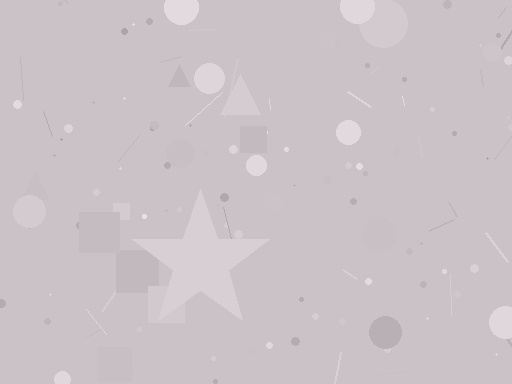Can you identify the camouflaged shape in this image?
The camouflaged shape is a star.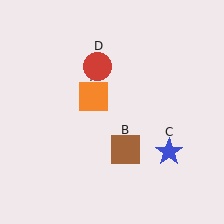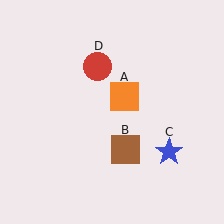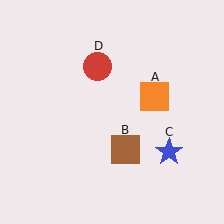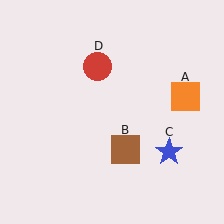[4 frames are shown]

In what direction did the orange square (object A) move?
The orange square (object A) moved right.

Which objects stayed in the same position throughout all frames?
Brown square (object B) and blue star (object C) and red circle (object D) remained stationary.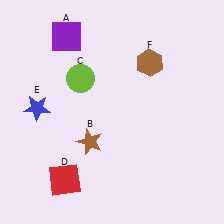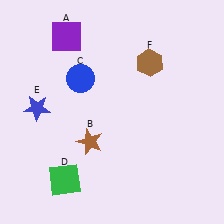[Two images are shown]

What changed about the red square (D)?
In Image 1, D is red. In Image 2, it changed to green.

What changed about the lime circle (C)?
In Image 1, C is lime. In Image 2, it changed to blue.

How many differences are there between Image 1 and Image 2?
There are 2 differences between the two images.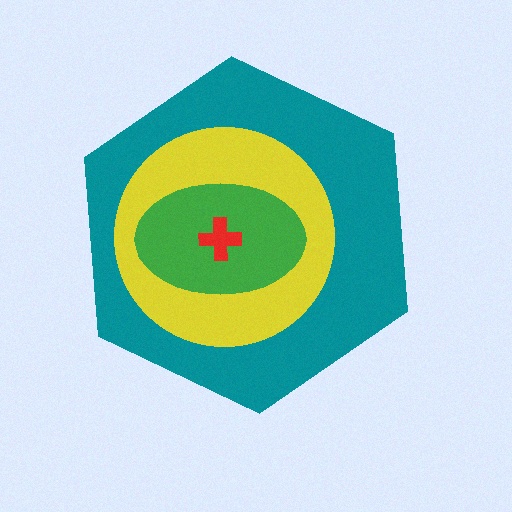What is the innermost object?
The red cross.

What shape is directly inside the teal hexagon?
The yellow circle.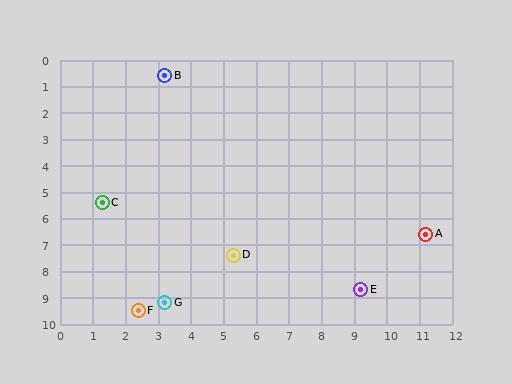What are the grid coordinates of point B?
Point B is at approximately (3.2, 0.6).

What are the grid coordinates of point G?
Point G is at approximately (3.2, 9.2).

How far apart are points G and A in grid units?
Points G and A are about 8.4 grid units apart.